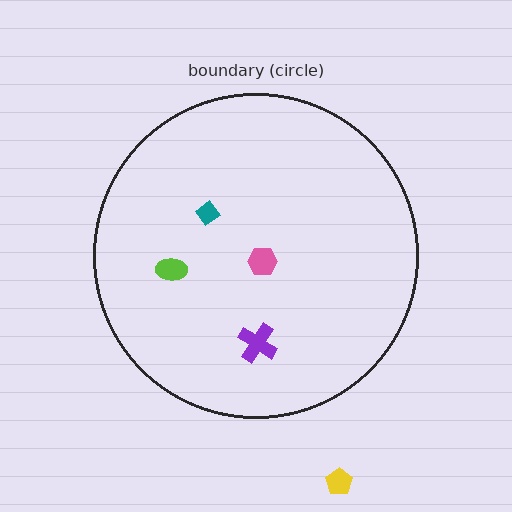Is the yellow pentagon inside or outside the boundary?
Outside.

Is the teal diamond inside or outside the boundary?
Inside.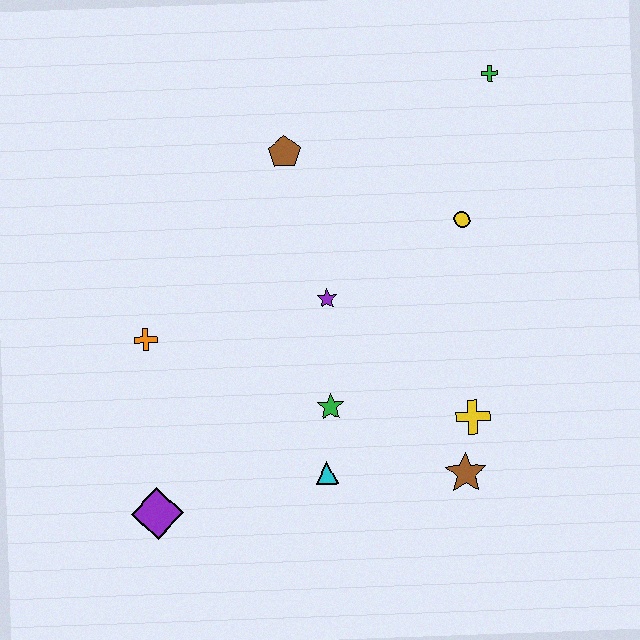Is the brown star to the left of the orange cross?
No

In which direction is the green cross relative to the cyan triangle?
The green cross is above the cyan triangle.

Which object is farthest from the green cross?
The purple diamond is farthest from the green cross.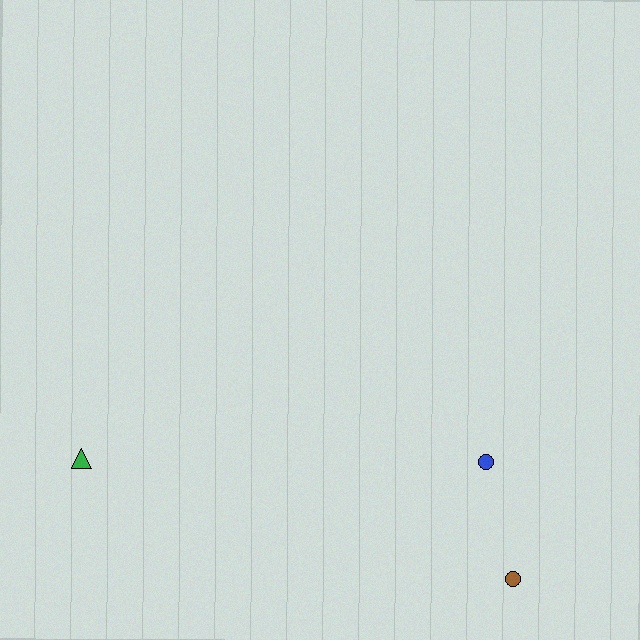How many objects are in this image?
There are 3 objects.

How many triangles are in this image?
There is 1 triangle.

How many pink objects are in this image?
There are no pink objects.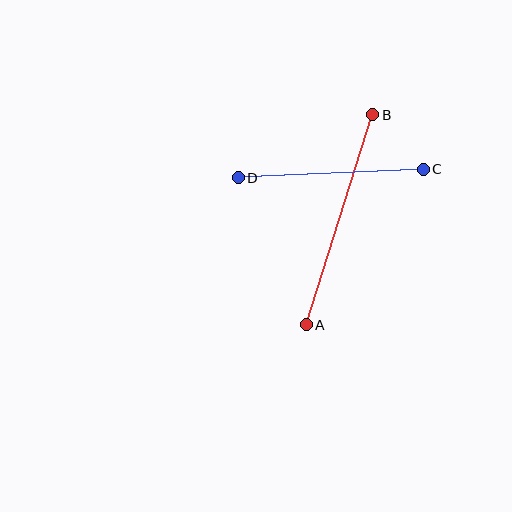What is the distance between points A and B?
The distance is approximately 220 pixels.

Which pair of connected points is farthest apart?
Points A and B are farthest apart.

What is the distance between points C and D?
The distance is approximately 185 pixels.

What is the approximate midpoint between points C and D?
The midpoint is at approximately (331, 173) pixels.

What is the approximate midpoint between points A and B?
The midpoint is at approximately (339, 220) pixels.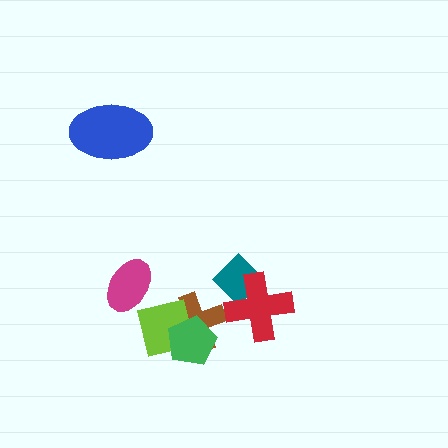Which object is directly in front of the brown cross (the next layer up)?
The lime square is directly in front of the brown cross.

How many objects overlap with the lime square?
2 objects overlap with the lime square.